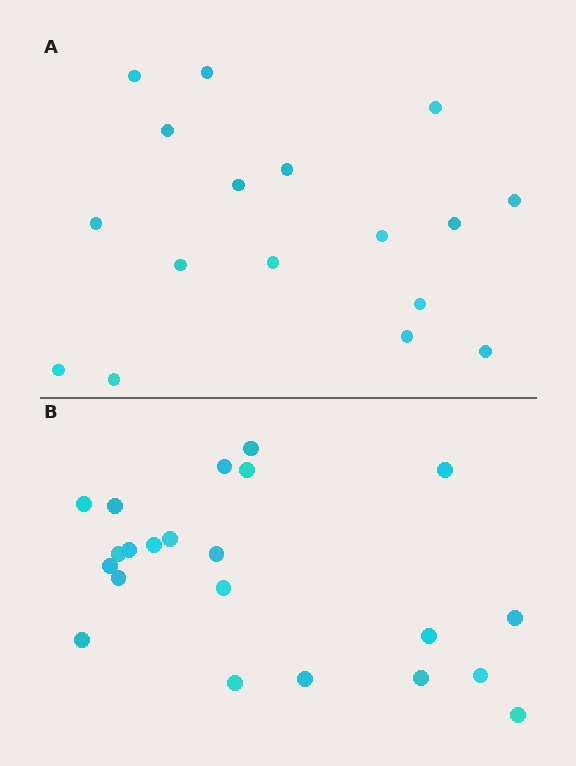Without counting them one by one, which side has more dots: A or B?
Region B (the bottom region) has more dots.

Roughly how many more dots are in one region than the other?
Region B has about 5 more dots than region A.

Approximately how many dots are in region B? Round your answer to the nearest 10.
About 20 dots. (The exact count is 22, which rounds to 20.)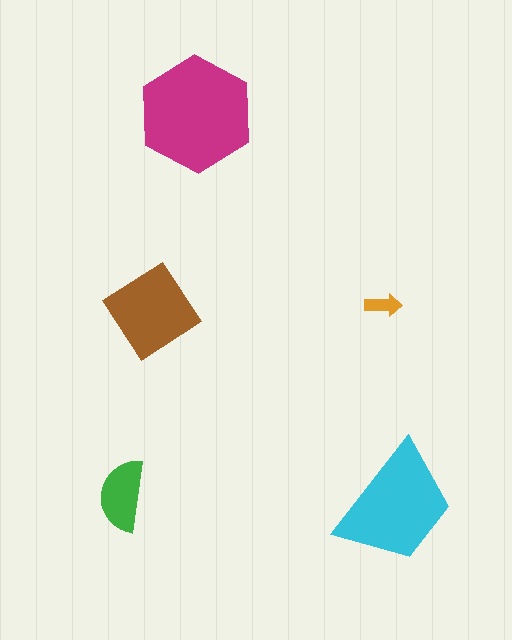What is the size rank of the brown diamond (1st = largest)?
3rd.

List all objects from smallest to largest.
The orange arrow, the green semicircle, the brown diamond, the cyan trapezoid, the magenta hexagon.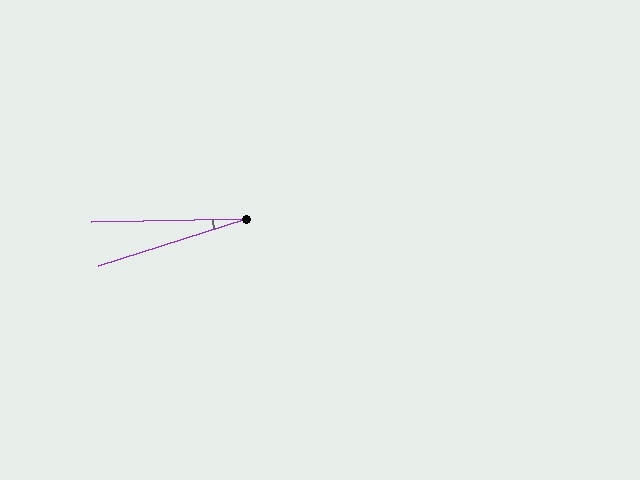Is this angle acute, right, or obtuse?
It is acute.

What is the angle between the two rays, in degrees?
Approximately 16 degrees.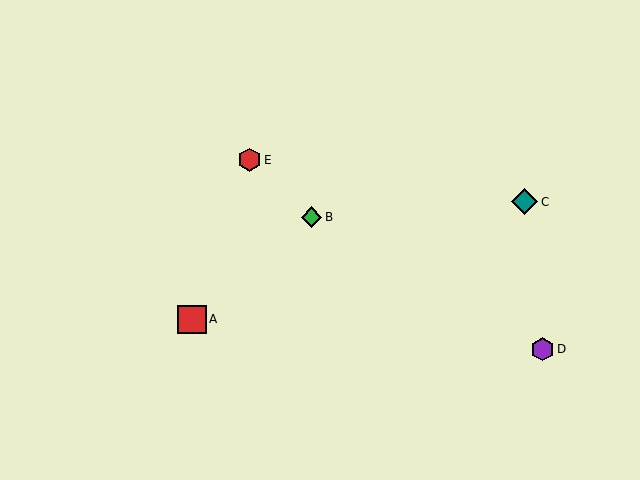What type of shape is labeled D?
Shape D is a purple hexagon.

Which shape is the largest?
The red square (labeled A) is the largest.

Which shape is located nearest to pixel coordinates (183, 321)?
The red square (labeled A) at (192, 319) is nearest to that location.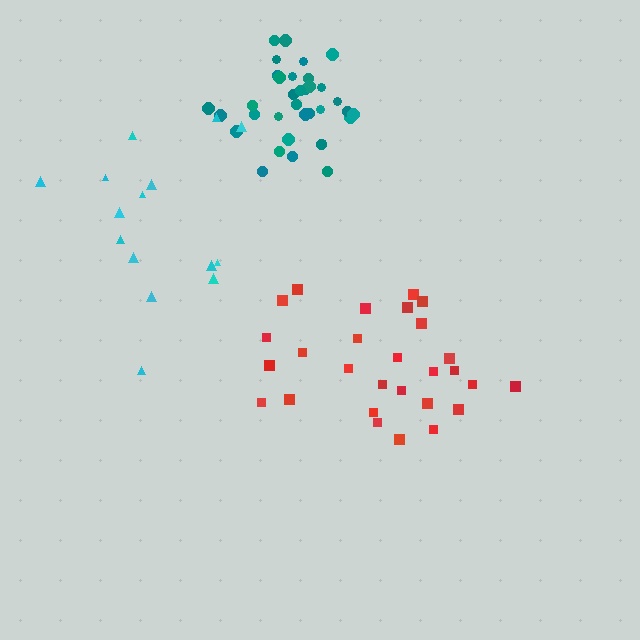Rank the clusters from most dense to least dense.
teal, red, cyan.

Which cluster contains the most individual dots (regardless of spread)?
Teal (35).